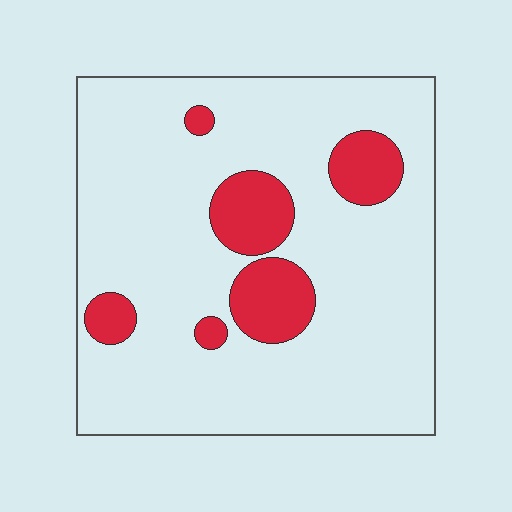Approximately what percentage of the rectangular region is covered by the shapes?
Approximately 15%.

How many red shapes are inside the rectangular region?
6.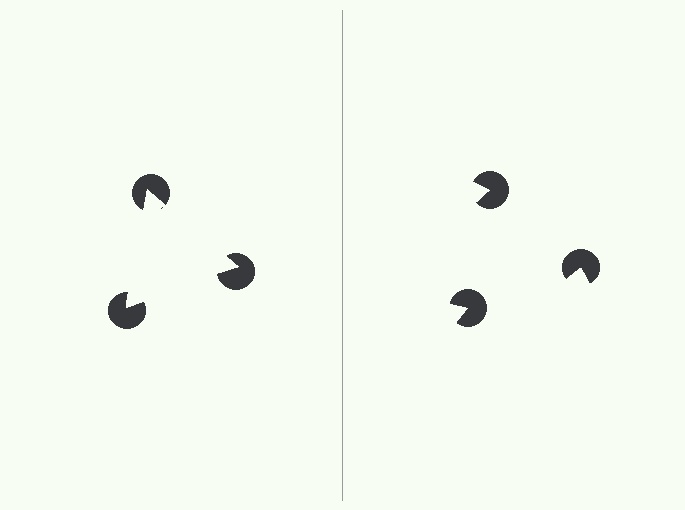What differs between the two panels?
The pac-man discs are positioned identically on both sides; only the wedge orientations differ. On the left they align to a triangle; on the right they are misaligned.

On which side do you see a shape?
An illusory triangle appears on the left side. On the right side the wedge cuts are rotated, so no coherent shape forms.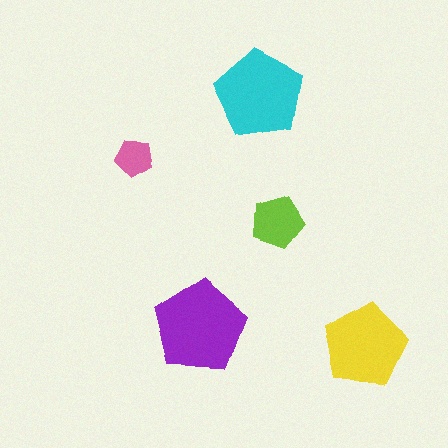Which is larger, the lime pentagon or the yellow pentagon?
The yellow one.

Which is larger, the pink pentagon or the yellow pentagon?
The yellow one.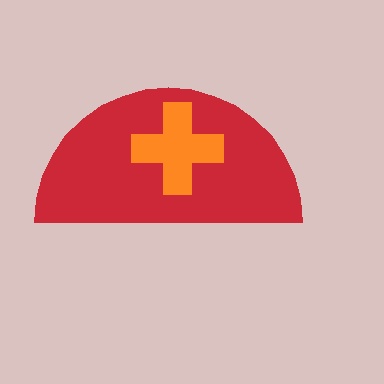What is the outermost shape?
The red semicircle.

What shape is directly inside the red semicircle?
The orange cross.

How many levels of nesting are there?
2.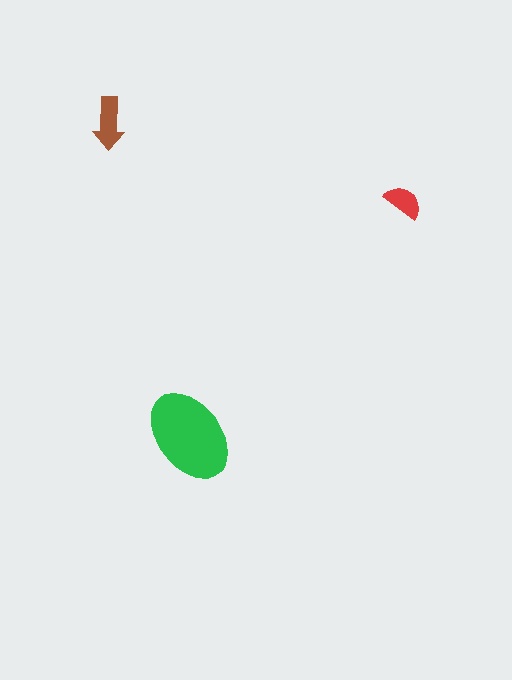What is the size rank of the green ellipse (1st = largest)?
1st.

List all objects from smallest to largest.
The red semicircle, the brown arrow, the green ellipse.